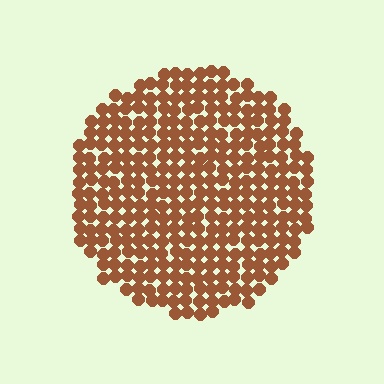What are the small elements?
The small elements are circles.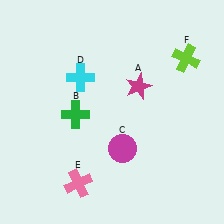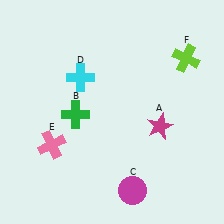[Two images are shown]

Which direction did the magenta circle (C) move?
The magenta circle (C) moved down.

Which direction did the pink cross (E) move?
The pink cross (E) moved up.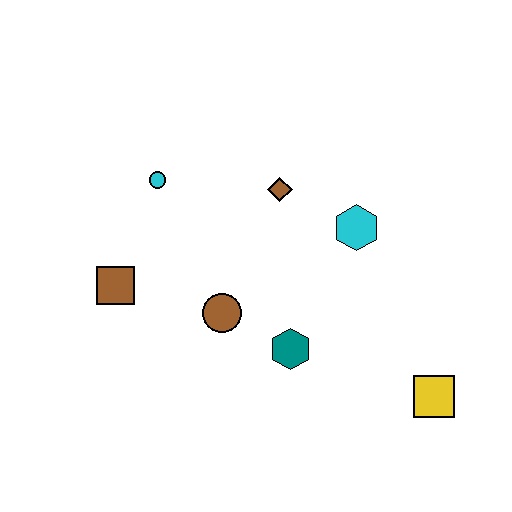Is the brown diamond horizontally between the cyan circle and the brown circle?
No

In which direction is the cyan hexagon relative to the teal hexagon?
The cyan hexagon is above the teal hexagon.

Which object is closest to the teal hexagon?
The brown circle is closest to the teal hexagon.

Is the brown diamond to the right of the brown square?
Yes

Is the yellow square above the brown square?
No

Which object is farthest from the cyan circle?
The yellow square is farthest from the cyan circle.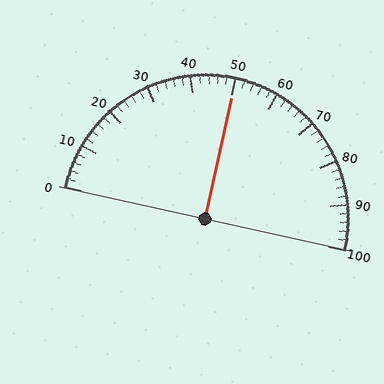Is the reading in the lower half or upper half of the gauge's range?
The reading is in the upper half of the range (0 to 100).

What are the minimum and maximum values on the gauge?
The gauge ranges from 0 to 100.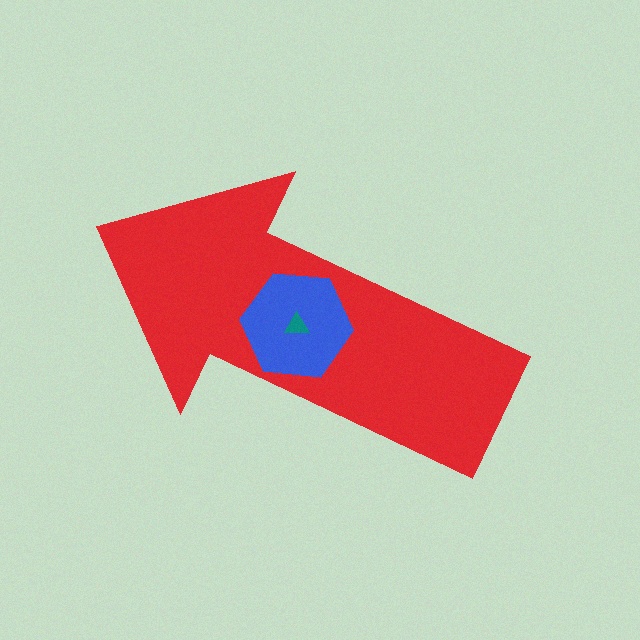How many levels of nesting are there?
3.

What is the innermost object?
The teal triangle.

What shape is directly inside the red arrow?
The blue hexagon.